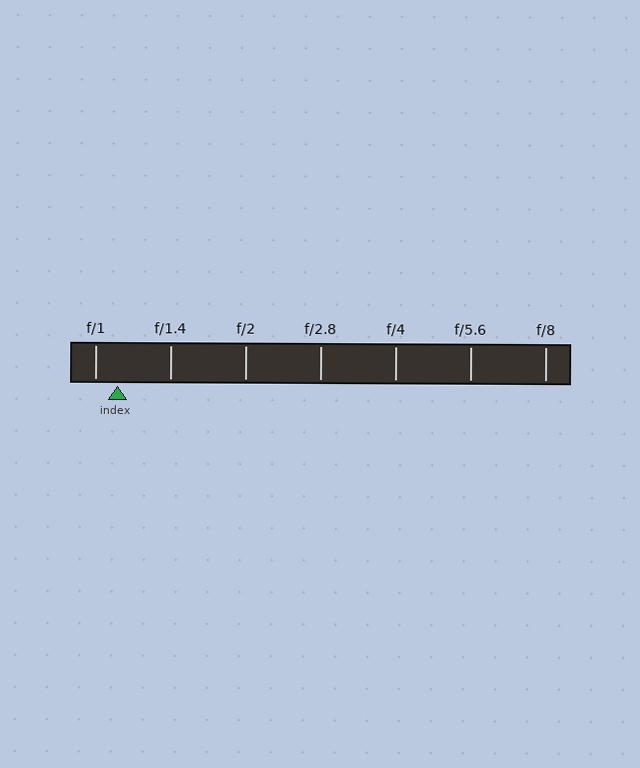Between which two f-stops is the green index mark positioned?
The index mark is between f/1 and f/1.4.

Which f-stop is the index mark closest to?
The index mark is closest to f/1.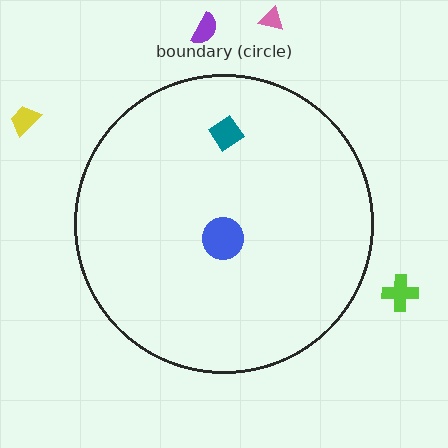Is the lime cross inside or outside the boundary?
Outside.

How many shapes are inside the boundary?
2 inside, 4 outside.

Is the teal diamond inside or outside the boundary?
Inside.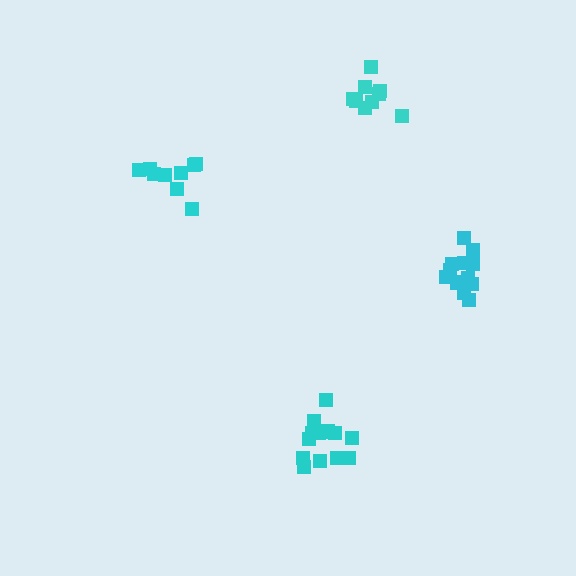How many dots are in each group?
Group 1: 14 dots, Group 2: 9 dots, Group 3: 13 dots, Group 4: 9 dots (45 total).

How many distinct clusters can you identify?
There are 4 distinct clusters.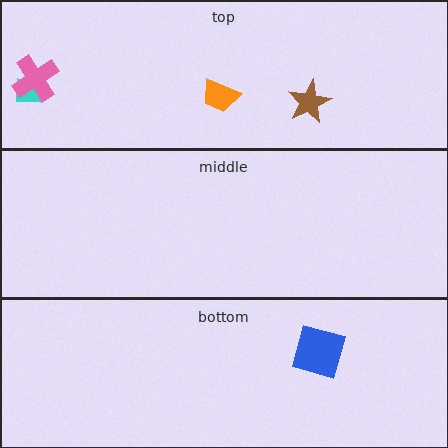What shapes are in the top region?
The cyan square, the brown star, the pink cross, the orange trapezoid.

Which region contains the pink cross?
The top region.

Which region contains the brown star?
The top region.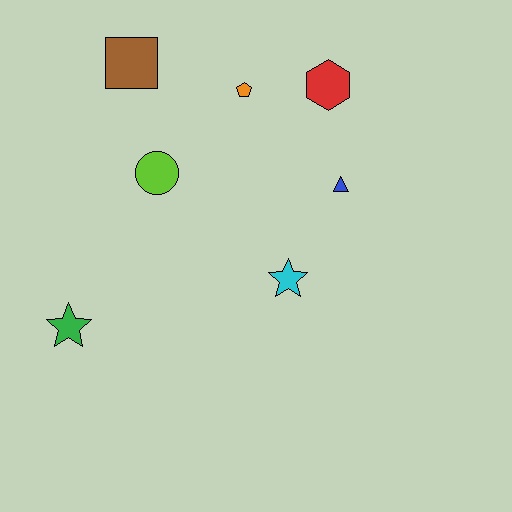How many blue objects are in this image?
There is 1 blue object.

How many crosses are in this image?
There are no crosses.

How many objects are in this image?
There are 7 objects.